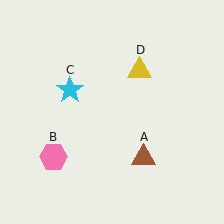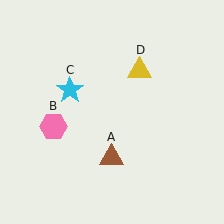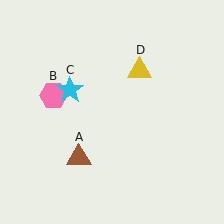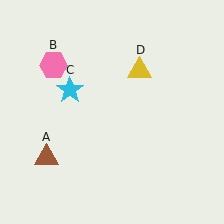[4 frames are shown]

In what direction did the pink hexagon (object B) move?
The pink hexagon (object B) moved up.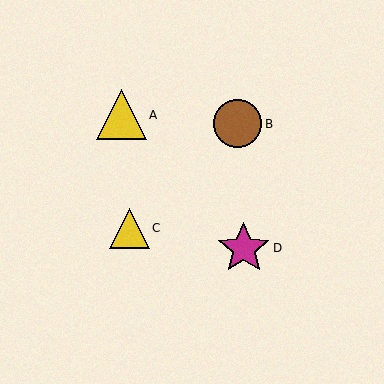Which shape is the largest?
The magenta star (labeled D) is the largest.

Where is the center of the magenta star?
The center of the magenta star is at (244, 248).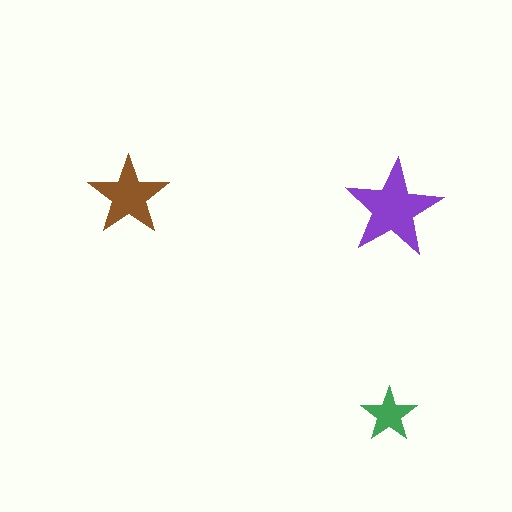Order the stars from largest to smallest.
the purple one, the brown one, the green one.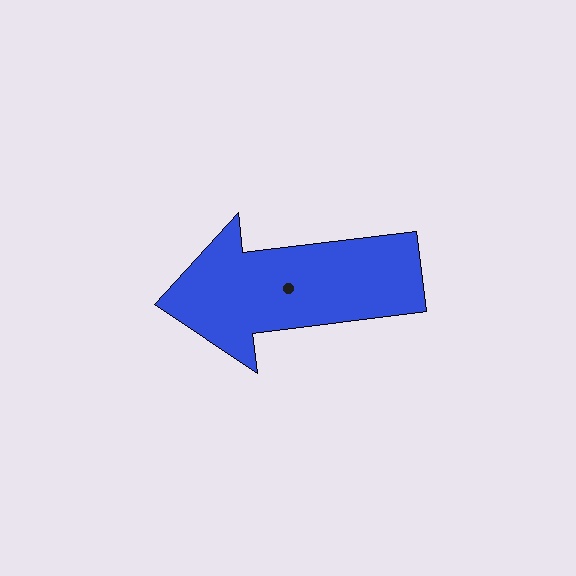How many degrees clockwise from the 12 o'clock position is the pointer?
Approximately 263 degrees.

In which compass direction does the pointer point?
West.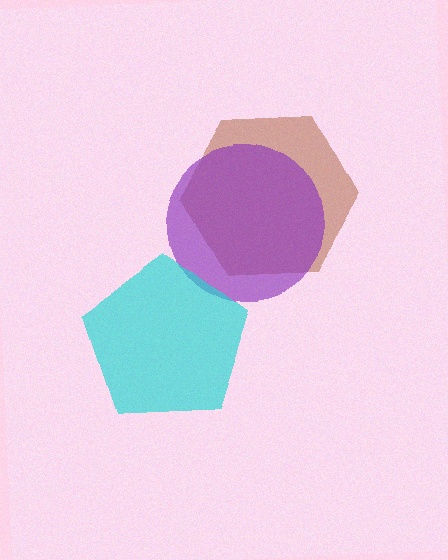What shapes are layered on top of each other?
The layered shapes are: a brown hexagon, a purple circle, a cyan pentagon.